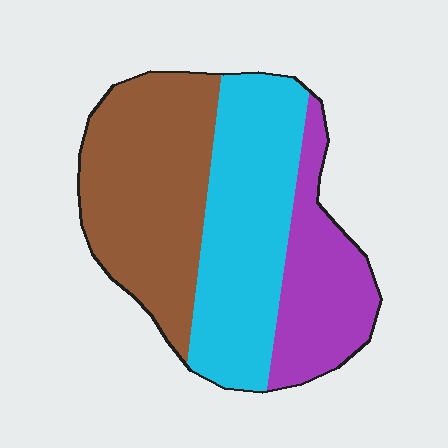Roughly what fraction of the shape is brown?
Brown covers about 40% of the shape.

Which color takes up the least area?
Purple, at roughly 25%.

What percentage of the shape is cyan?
Cyan covers roughly 40% of the shape.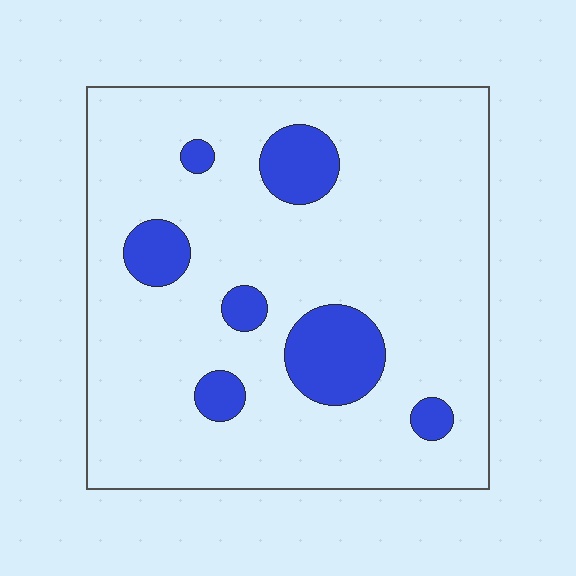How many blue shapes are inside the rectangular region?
7.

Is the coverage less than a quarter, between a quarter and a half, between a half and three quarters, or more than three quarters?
Less than a quarter.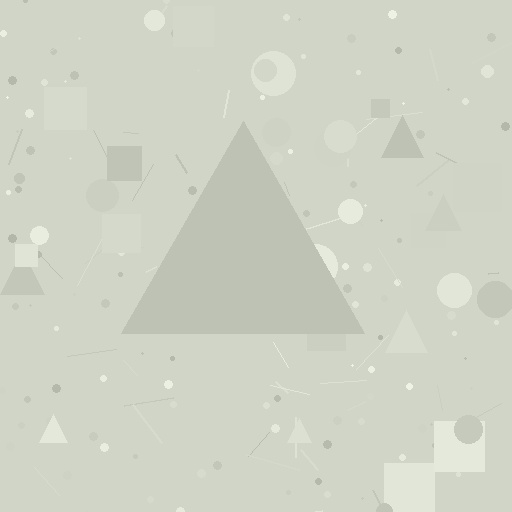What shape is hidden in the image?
A triangle is hidden in the image.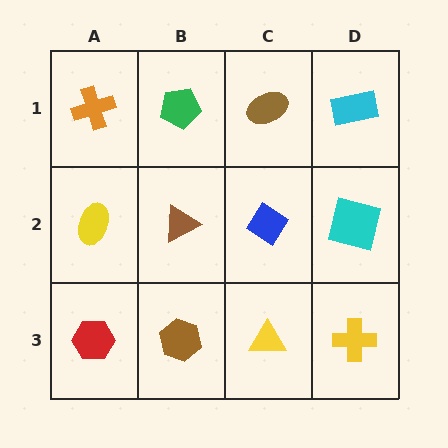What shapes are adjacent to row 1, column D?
A cyan square (row 2, column D), a brown ellipse (row 1, column C).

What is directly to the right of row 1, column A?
A green pentagon.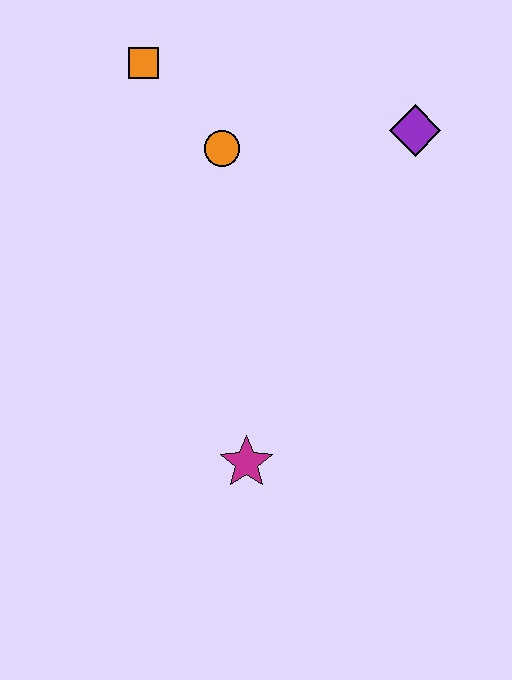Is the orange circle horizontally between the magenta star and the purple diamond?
No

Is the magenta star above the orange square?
No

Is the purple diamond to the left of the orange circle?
No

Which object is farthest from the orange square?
The magenta star is farthest from the orange square.